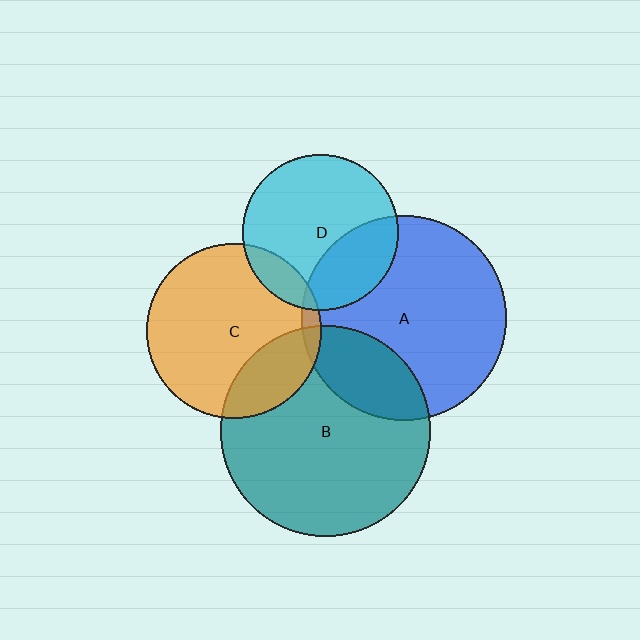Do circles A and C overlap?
Yes.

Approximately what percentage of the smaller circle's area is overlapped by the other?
Approximately 5%.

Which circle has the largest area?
Circle B (teal).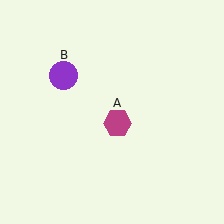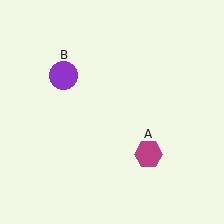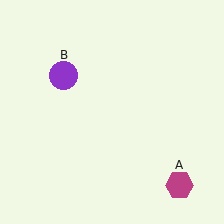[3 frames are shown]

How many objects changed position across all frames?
1 object changed position: magenta hexagon (object A).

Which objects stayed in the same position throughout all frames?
Purple circle (object B) remained stationary.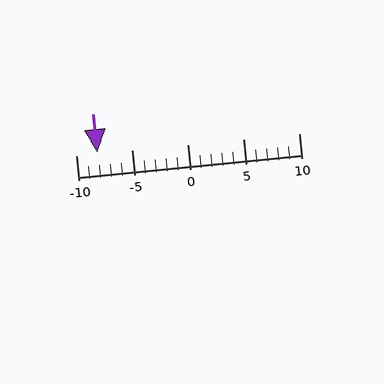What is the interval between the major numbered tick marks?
The major tick marks are spaced 5 units apart.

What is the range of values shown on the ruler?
The ruler shows values from -10 to 10.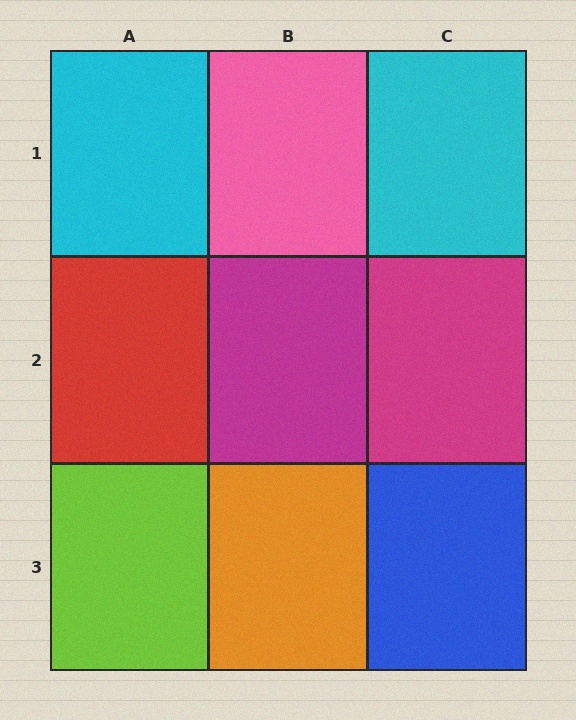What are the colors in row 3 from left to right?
Lime, orange, blue.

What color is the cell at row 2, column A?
Red.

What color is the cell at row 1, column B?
Pink.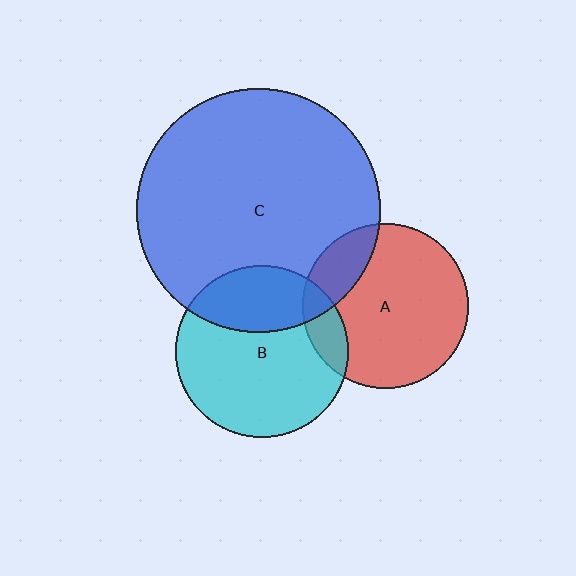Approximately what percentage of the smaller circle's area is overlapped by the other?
Approximately 30%.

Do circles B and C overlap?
Yes.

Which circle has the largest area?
Circle C (blue).